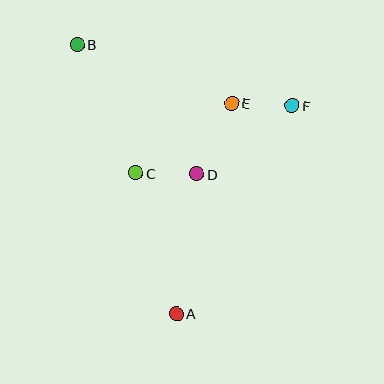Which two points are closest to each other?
Points E and F are closest to each other.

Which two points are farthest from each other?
Points A and B are farthest from each other.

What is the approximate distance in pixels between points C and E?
The distance between C and E is approximately 119 pixels.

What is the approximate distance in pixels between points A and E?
The distance between A and E is approximately 218 pixels.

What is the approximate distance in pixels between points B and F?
The distance between B and F is approximately 223 pixels.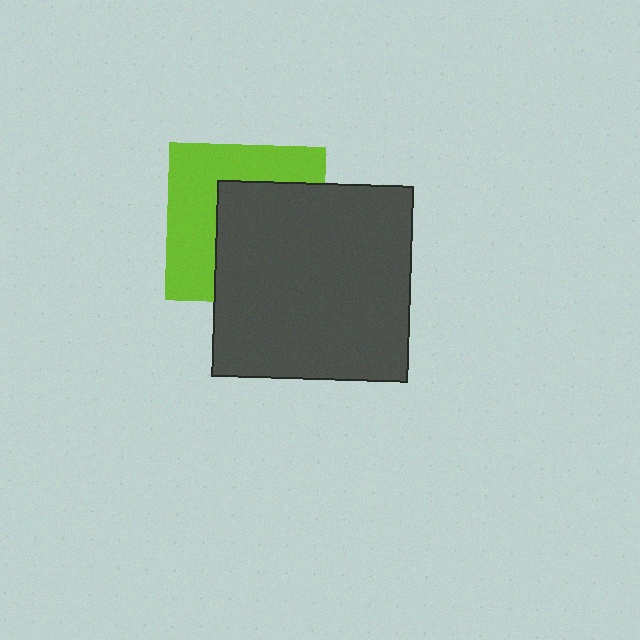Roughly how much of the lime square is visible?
About half of it is visible (roughly 47%).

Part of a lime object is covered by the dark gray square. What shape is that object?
It is a square.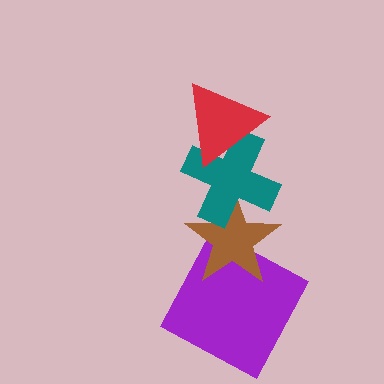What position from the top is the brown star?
The brown star is 3rd from the top.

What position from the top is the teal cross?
The teal cross is 2nd from the top.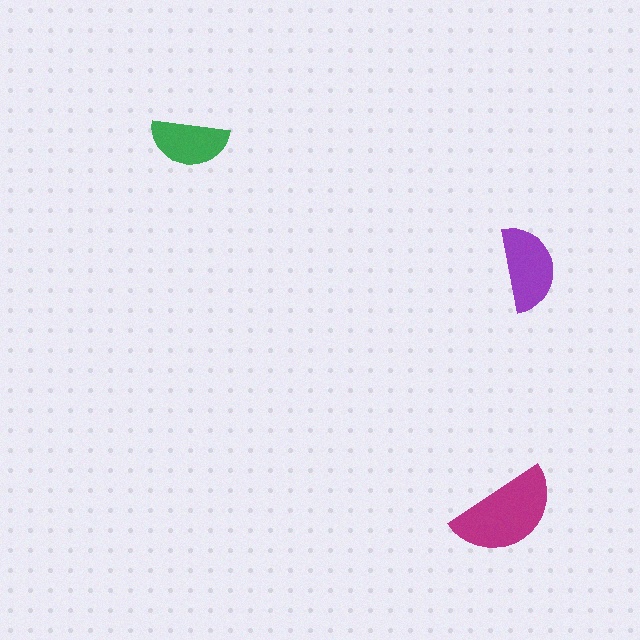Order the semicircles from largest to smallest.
the magenta one, the purple one, the green one.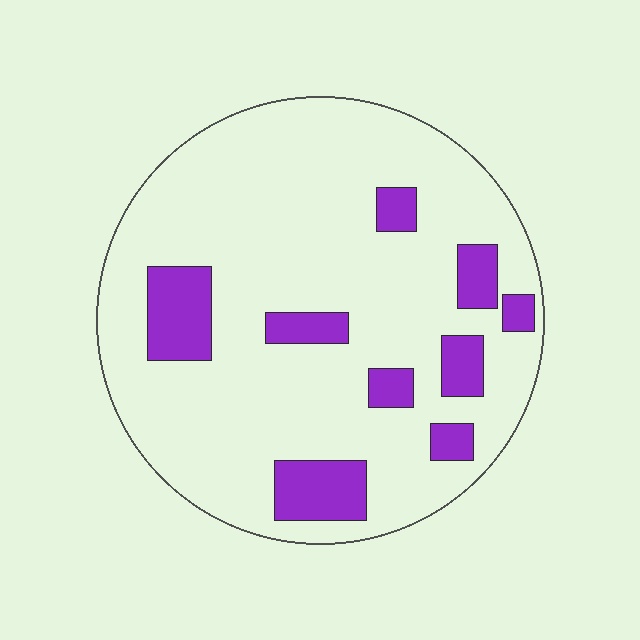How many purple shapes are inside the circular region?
9.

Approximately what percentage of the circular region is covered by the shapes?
Approximately 15%.